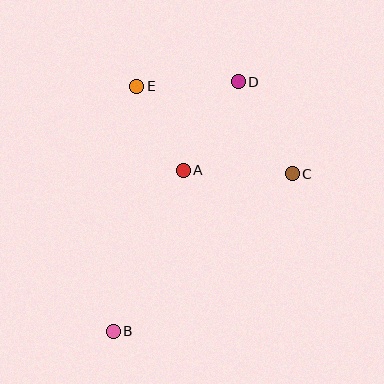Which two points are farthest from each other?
Points B and D are farthest from each other.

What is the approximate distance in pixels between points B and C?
The distance between B and C is approximately 238 pixels.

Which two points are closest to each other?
Points A and E are closest to each other.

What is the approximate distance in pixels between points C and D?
The distance between C and D is approximately 107 pixels.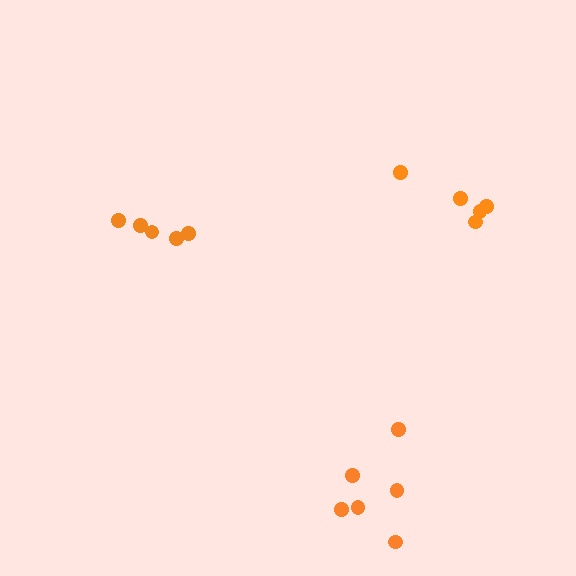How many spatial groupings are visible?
There are 3 spatial groupings.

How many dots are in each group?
Group 1: 5 dots, Group 2: 6 dots, Group 3: 5 dots (16 total).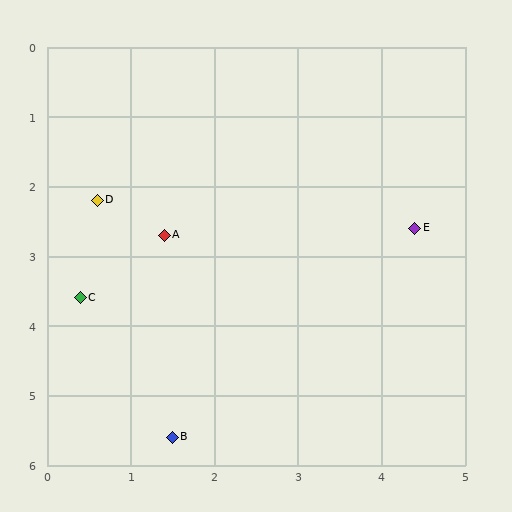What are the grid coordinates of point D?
Point D is at approximately (0.6, 2.2).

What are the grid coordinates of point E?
Point E is at approximately (4.4, 2.6).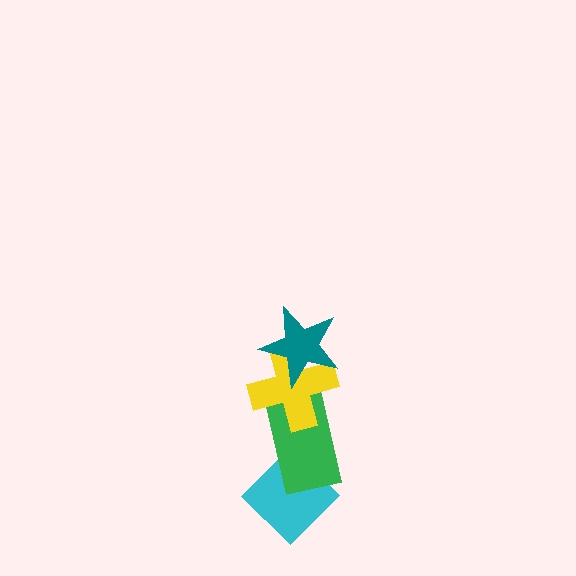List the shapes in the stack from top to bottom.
From top to bottom: the teal star, the yellow cross, the green rectangle, the cyan diamond.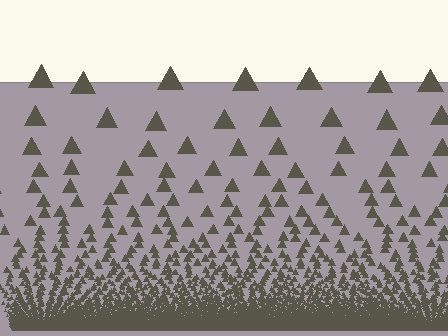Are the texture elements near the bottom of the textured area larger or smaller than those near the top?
Smaller. The gradient is inverted — elements near the bottom are smaller and denser.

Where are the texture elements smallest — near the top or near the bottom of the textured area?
Near the bottom.